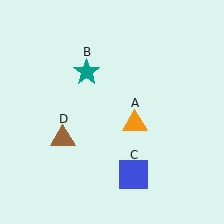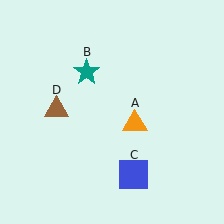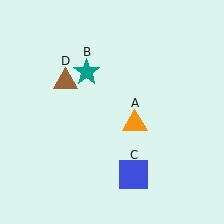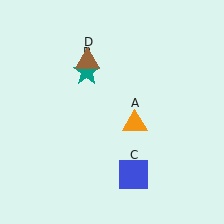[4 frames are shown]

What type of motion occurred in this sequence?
The brown triangle (object D) rotated clockwise around the center of the scene.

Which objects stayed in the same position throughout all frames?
Orange triangle (object A) and teal star (object B) and blue square (object C) remained stationary.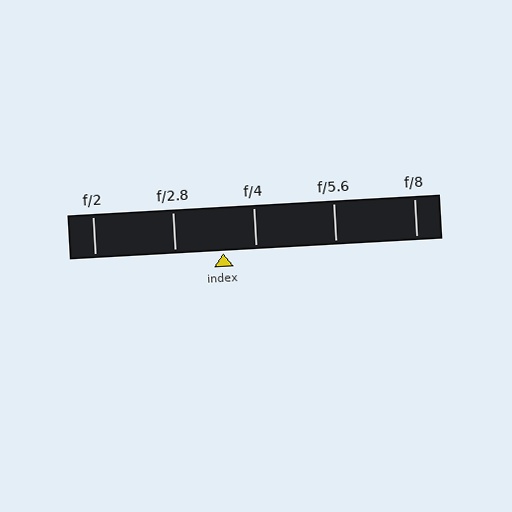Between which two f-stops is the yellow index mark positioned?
The index mark is between f/2.8 and f/4.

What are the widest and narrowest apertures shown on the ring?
The widest aperture shown is f/2 and the narrowest is f/8.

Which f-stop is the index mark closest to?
The index mark is closest to f/4.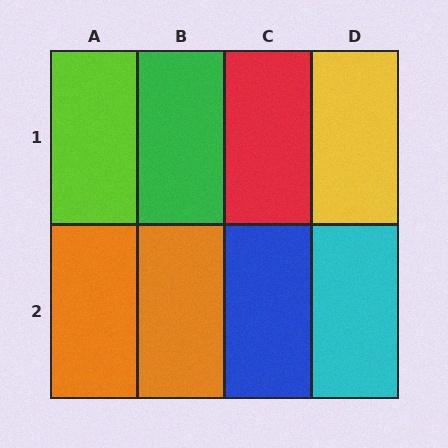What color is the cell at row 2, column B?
Orange.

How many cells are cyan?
1 cell is cyan.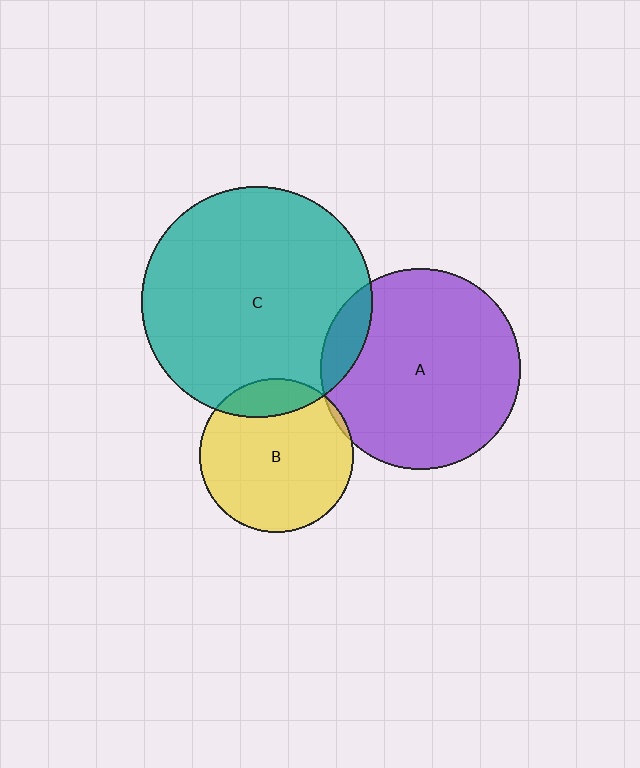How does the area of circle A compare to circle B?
Approximately 1.7 times.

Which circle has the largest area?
Circle C (teal).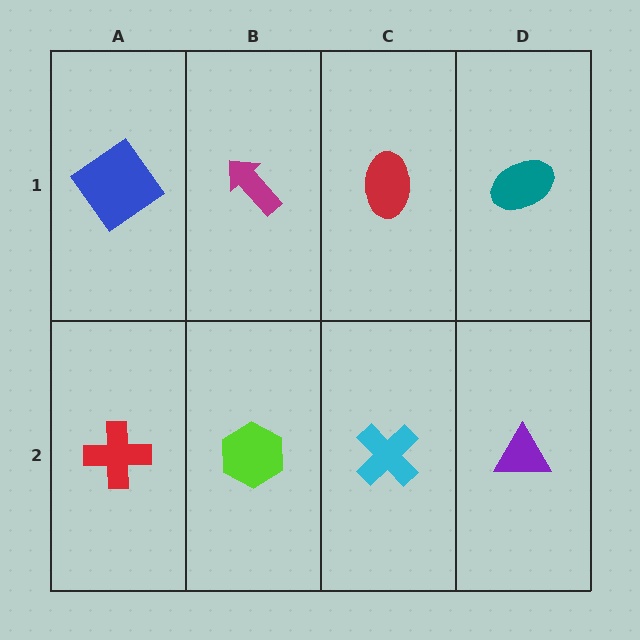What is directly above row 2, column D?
A teal ellipse.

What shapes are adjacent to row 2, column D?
A teal ellipse (row 1, column D), a cyan cross (row 2, column C).